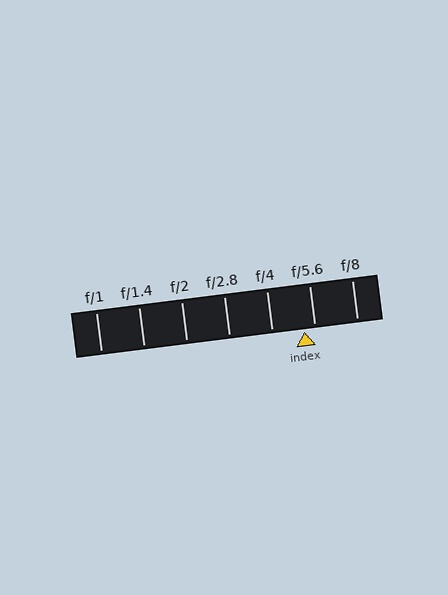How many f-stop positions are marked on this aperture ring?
There are 7 f-stop positions marked.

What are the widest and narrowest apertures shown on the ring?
The widest aperture shown is f/1 and the narrowest is f/8.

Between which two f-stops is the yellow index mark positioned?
The index mark is between f/4 and f/5.6.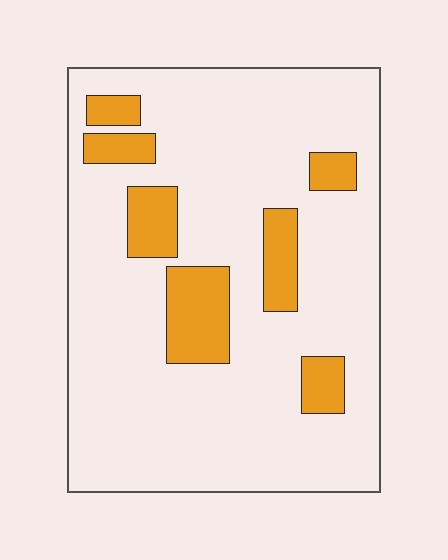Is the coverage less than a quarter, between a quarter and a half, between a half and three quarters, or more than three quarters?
Less than a quarter.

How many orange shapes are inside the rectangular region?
7.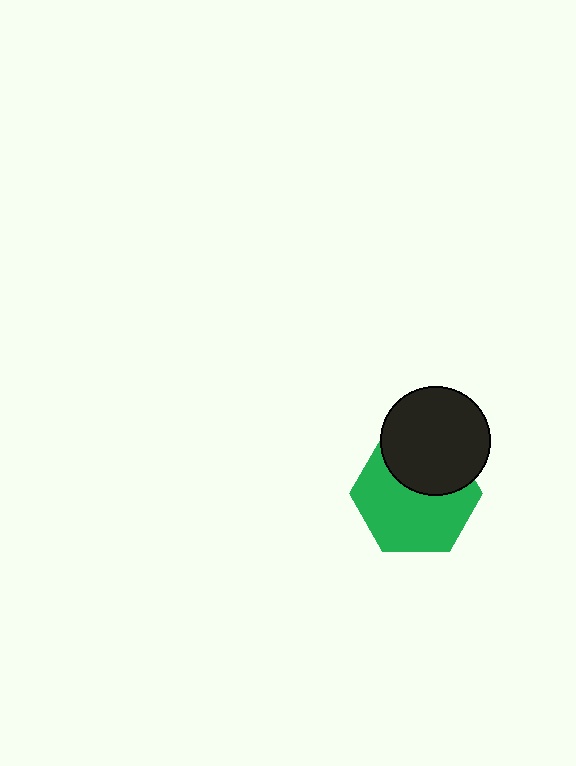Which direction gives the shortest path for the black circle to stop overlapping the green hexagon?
Moving up gives the shortest separation.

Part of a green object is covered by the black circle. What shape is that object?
It is a hexagon.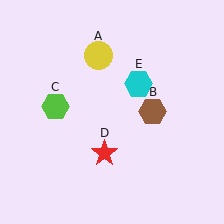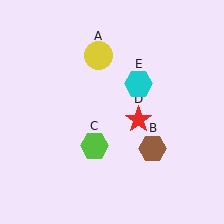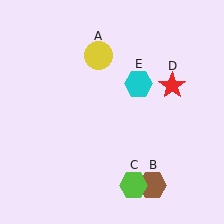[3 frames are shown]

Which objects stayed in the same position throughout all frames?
Yellow circle (object A) and cyan hexagon (object E) remained stationary.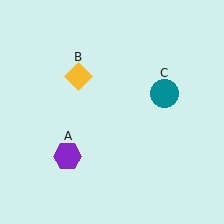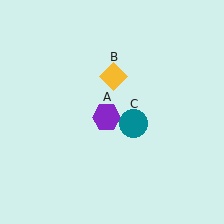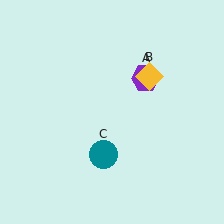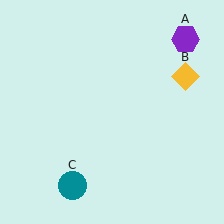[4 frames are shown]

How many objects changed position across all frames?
3 objects changed position: purple hexagon (object A), yellow diamond (object B), teal circle (object C).